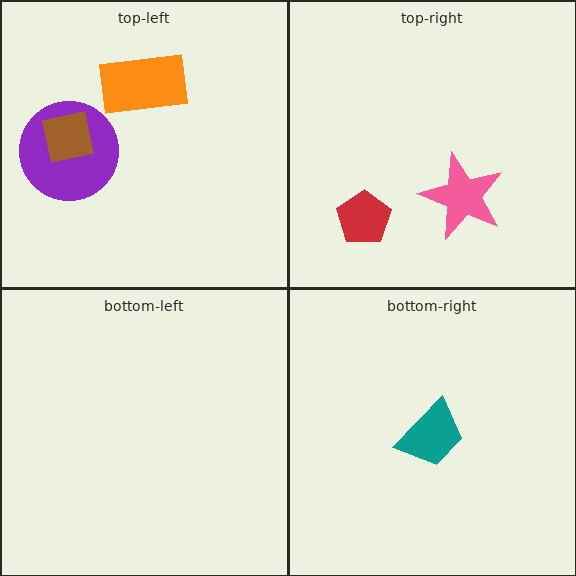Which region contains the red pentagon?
The top-right region.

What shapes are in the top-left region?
The purple circle, the brown square, the orange rectangle.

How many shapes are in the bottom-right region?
1.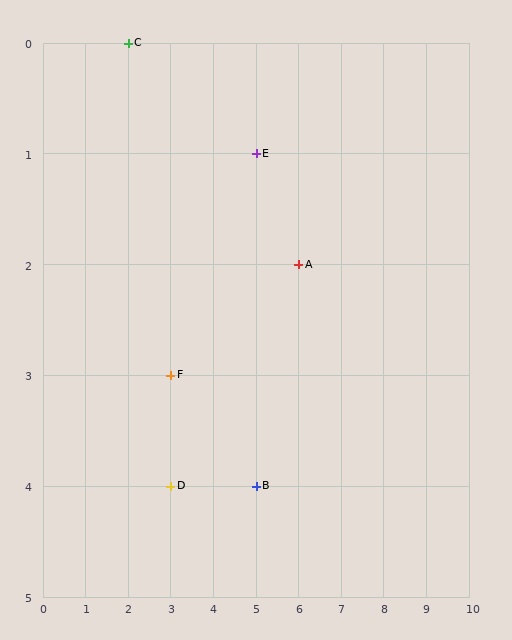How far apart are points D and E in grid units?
Points D and E are 2 columns and 3 rows apart (about 3.6 grid units diagonally).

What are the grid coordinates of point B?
Point B is at grid coordinates (5, 4).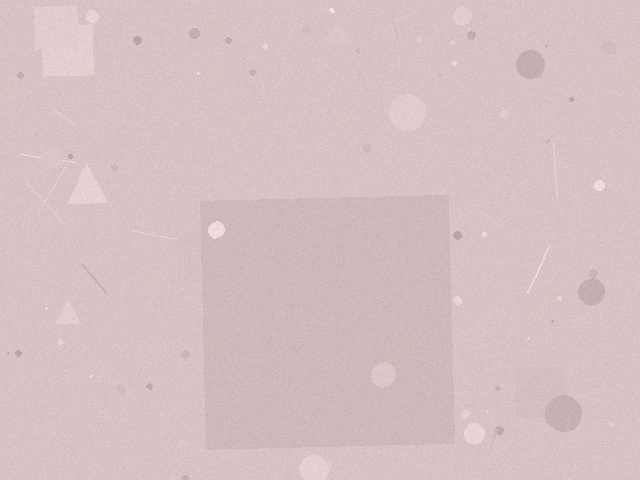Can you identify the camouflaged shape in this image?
The camouflaged shape is a square.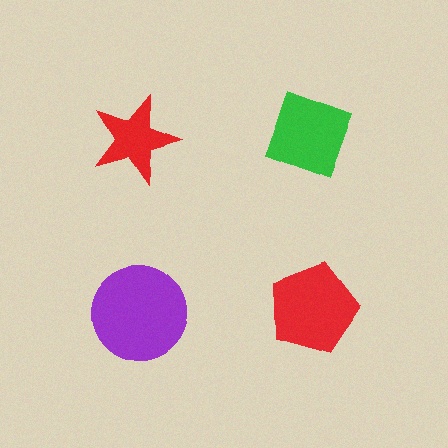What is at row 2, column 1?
A purple circle.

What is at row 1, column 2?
A green diamond.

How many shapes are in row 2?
2 shapes.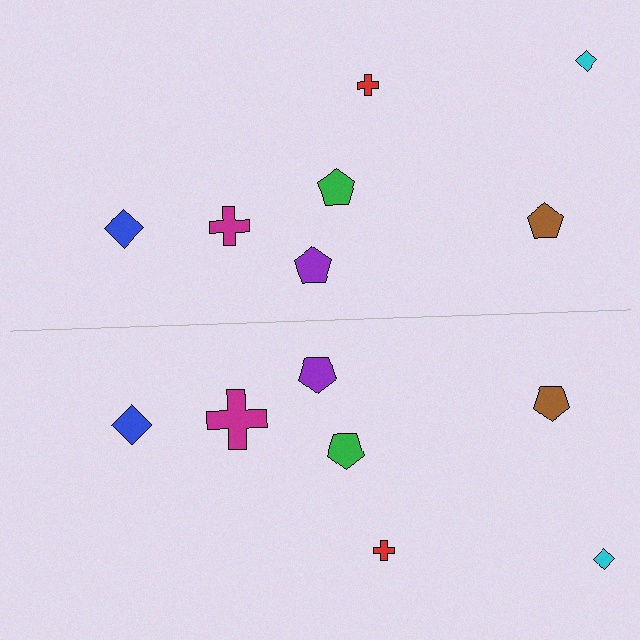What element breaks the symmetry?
The magenta cross on the bottom side has a different size than its mirror counterpart.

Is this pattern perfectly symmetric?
No, the pattern is not perfectly symmetric. The magenta cross on the bottom side has a different size than its mirror counterpart.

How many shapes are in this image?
There are 14 shapes in this image.